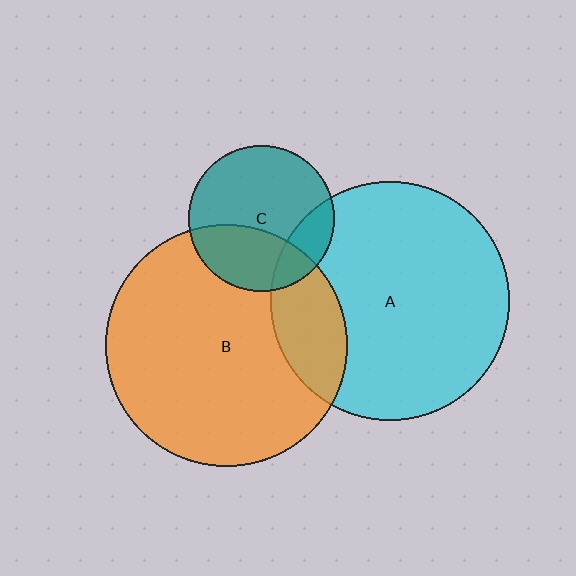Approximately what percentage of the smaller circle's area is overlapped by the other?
Approximately 20%.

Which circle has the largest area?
Circle B (orange).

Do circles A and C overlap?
Yes.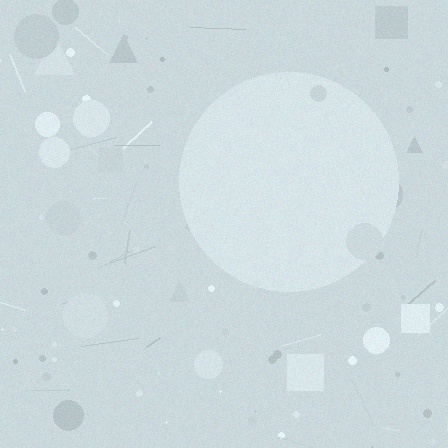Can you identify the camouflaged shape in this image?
The camouflaged shape is a circle.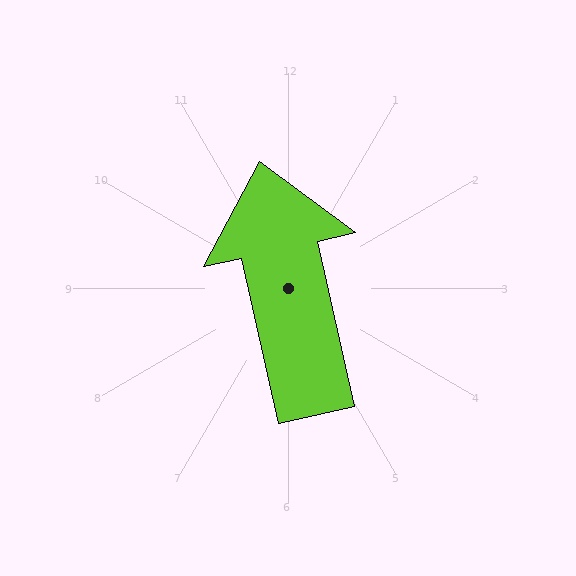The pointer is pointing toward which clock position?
Roughly 12 o'clock.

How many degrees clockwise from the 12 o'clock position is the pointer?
Approximately 347 degrees.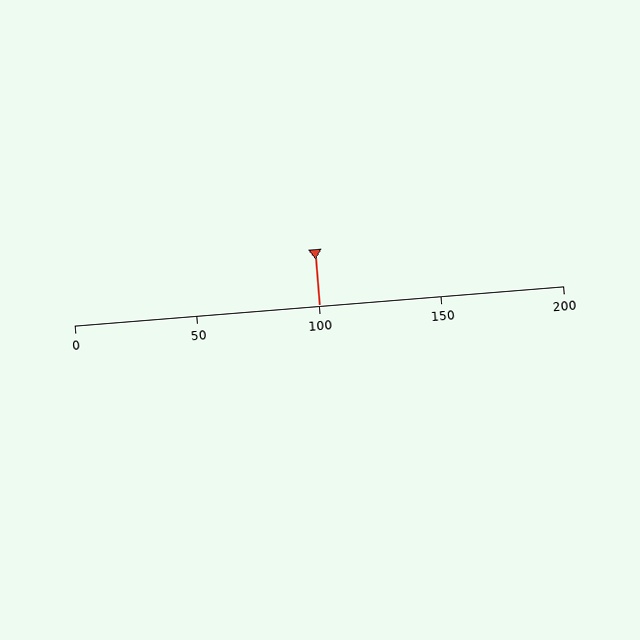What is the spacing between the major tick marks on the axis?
The major ticks are spaced 50 apart.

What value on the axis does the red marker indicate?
The marker indicates approximately 100.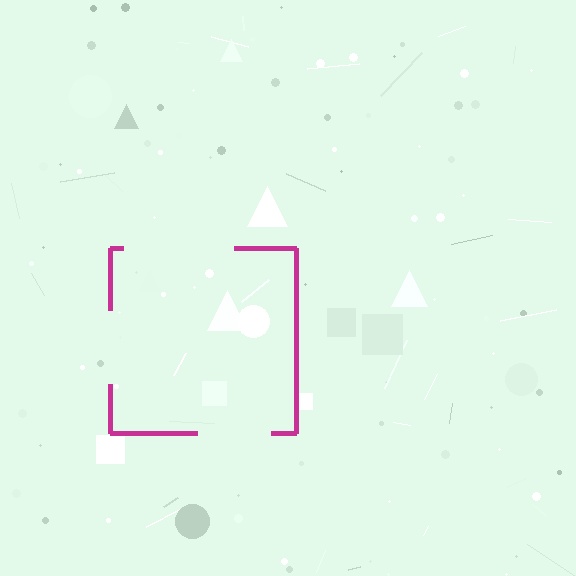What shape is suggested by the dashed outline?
The dashed outline suggests a square.